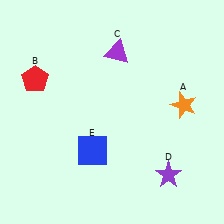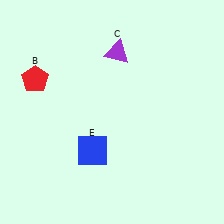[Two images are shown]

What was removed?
The orange star (A), the purple star (D) were removed in Image 2.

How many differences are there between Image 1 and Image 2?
There are 2 differences between the two images.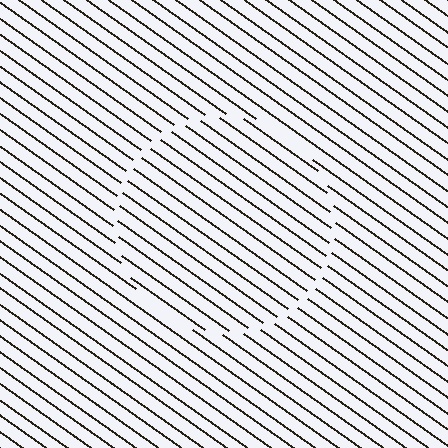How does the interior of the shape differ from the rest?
The interior of the shape contains the same grating, shifted by half a period — the contour is defined by the phase discontinuity where line-ends from the inner and outer gratings abut.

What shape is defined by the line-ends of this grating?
An illusory circle. The interior of the shape contains the same grating, shifted by half a period — the contour is defined by the phase discontinuity where line-ends from the inner and outer gratings abut.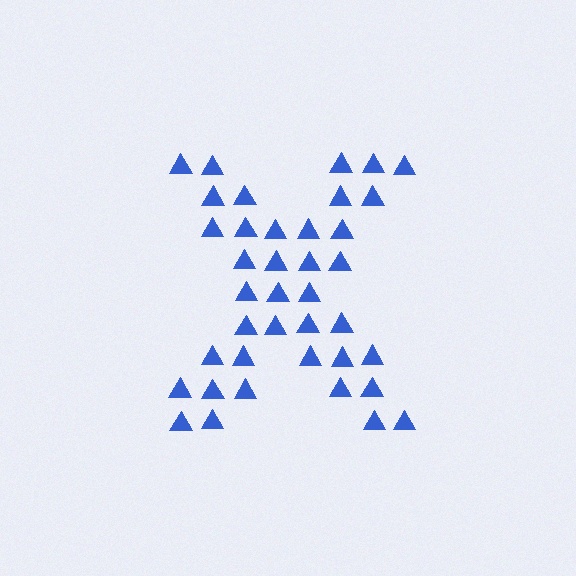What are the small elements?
The small elements are triangles.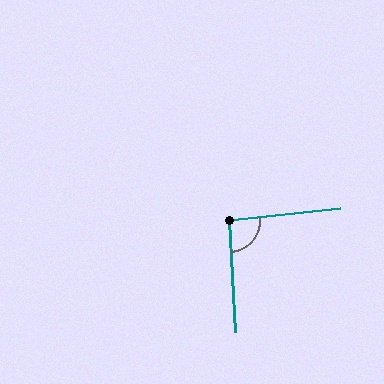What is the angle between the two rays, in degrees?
Approximately 93 degrees.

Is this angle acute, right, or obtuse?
It is approximately a right angle.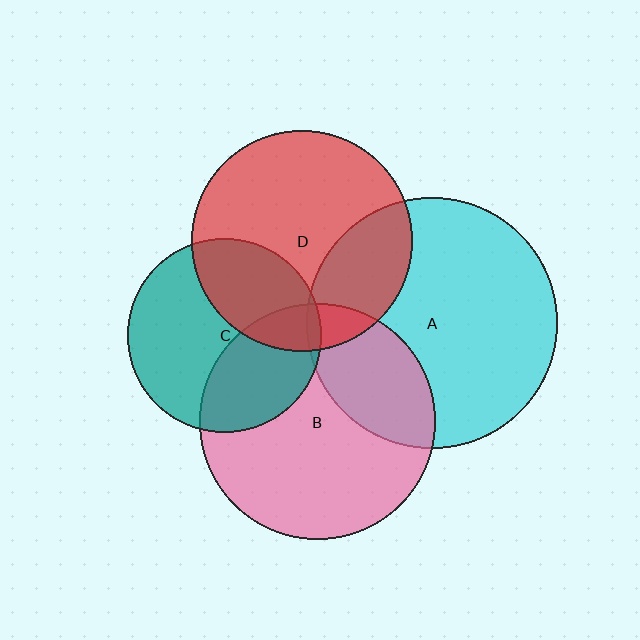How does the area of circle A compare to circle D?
Approximately 1.3 times.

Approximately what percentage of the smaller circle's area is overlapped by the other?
Approximately 35%.